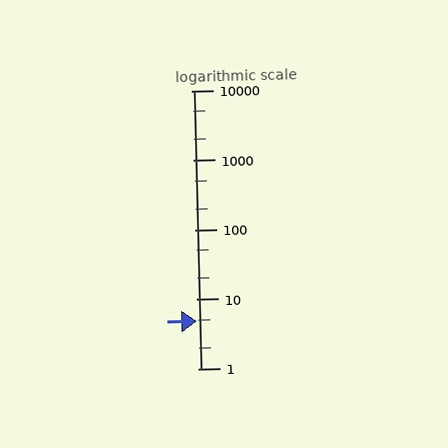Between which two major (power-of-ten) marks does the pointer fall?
The pointer is between 1 and 10.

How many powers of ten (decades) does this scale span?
The scale spans 4 decades, from 1 to 10000.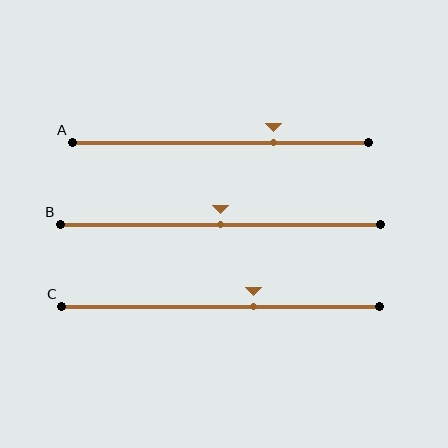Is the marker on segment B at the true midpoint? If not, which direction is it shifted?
Yes, the marker on segment B is at the true midpoint.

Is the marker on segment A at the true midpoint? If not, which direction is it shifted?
No, the marker on segment A is shifted to the right by about 18% of the segment length.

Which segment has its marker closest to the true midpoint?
Segment B has its marker closest to the true midpoint.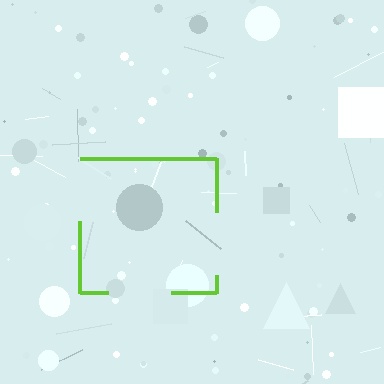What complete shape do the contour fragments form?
The contour fragments form a square.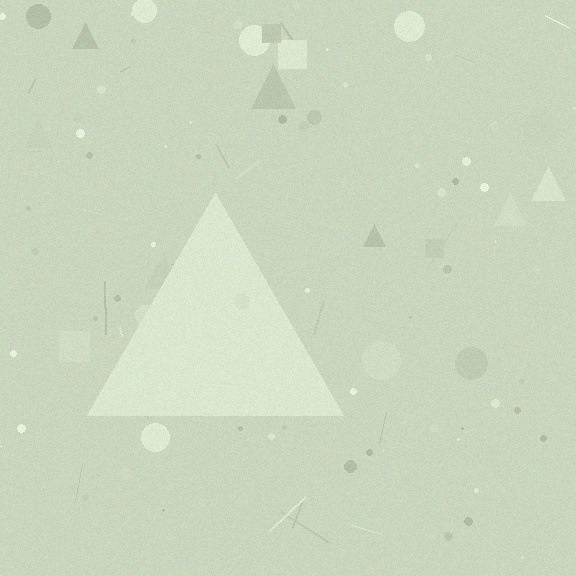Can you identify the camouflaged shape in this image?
The camouflaged shape is a triangle.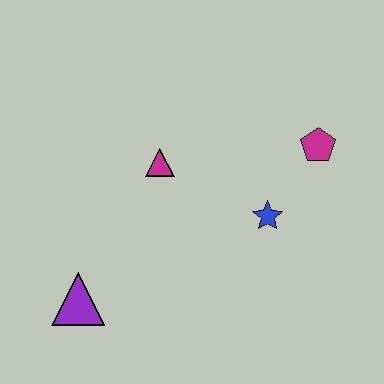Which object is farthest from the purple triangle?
The magenta pentagon is farthest from the purple triangle.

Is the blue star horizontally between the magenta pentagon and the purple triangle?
Yes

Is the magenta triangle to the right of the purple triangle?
Yes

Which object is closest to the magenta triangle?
The blue star is closest to the magenta triangle.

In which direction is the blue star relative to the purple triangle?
The blue star is to the right of the purple triangle.